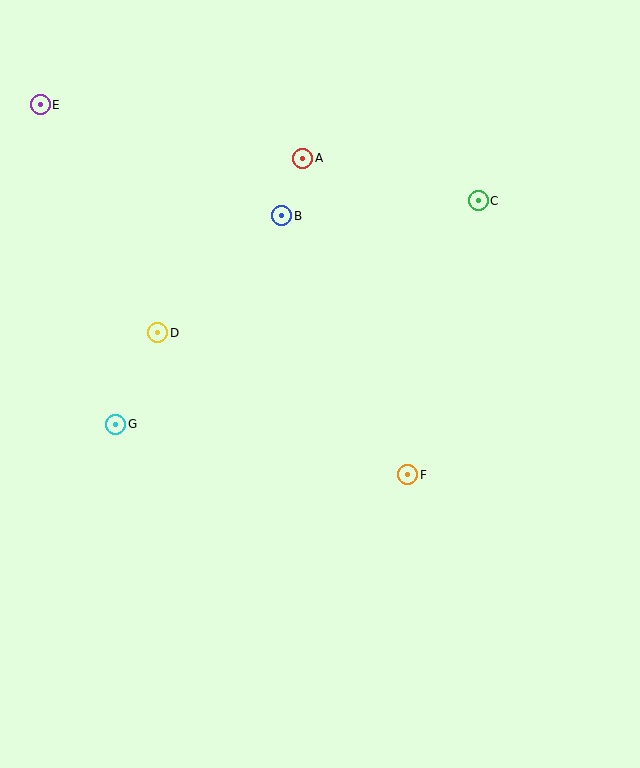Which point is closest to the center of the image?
Point F at (408, 475) is closest to the center.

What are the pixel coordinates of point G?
Point G is at (116, 424).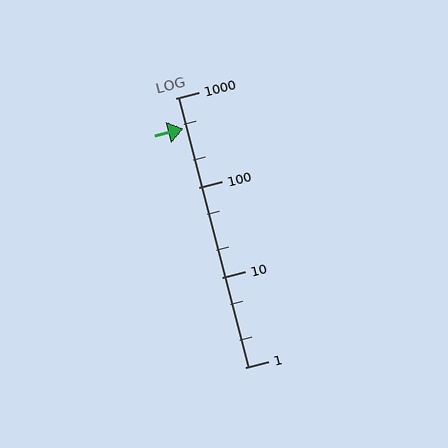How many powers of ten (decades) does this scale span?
The scale spans 3 decades, from 1 to 1000.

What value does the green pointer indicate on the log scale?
The pointer indicates approximately 460.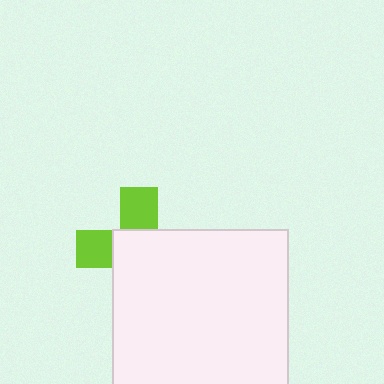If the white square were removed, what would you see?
You would see the complete lime cross.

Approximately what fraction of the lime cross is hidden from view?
Roughly 63% of the lime cross is hidden behind the white square.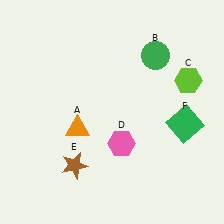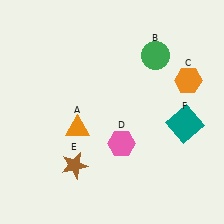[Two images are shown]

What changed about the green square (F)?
In Image 1, F is green. In Image 2, it changed to teal.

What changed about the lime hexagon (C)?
In Image 1, C is lime. In Image 2, it changed to orange.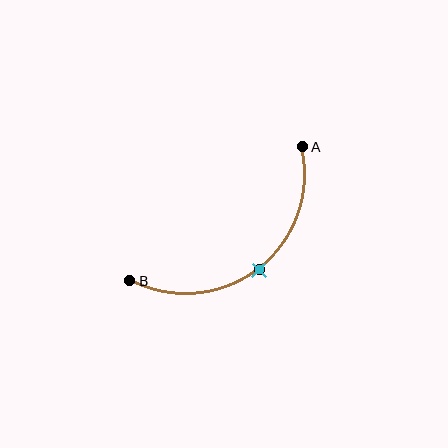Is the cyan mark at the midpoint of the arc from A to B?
Yes. The cyan mark lies on the arc at equal arc-length from both A and B — it is the arc midpoint.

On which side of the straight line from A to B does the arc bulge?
The arc bulges below and to the right of the straight line connecting A and B.